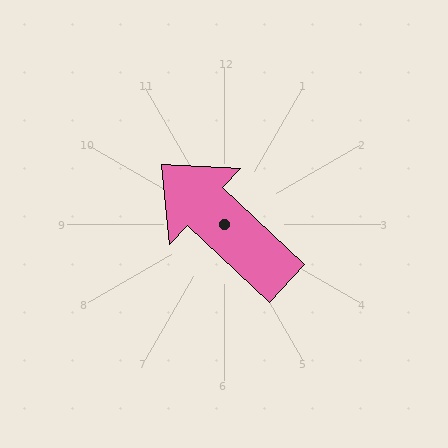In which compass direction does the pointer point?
Northwest.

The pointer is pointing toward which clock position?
Roughly 10 o'clock.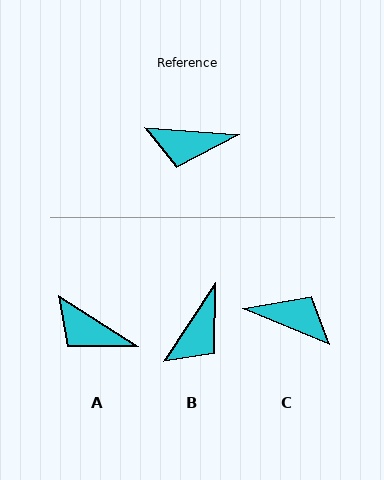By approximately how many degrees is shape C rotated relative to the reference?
Approximately 162 degrees counter-clockwise.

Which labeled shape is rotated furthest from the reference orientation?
C, about 162 degrees away.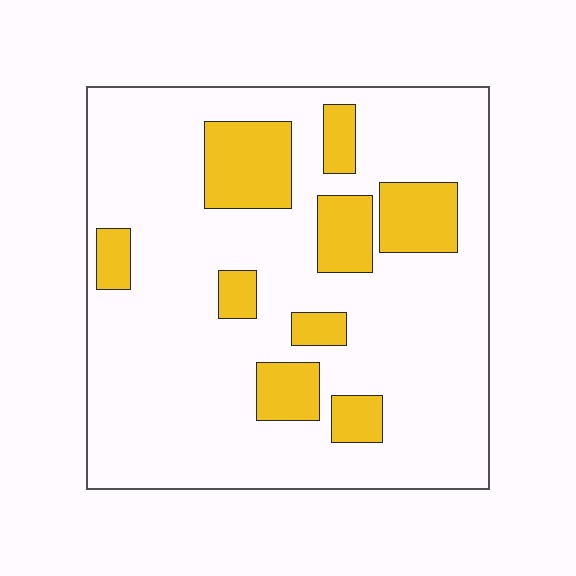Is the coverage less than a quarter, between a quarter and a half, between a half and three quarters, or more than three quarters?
Less than a quarter.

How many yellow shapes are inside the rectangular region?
9.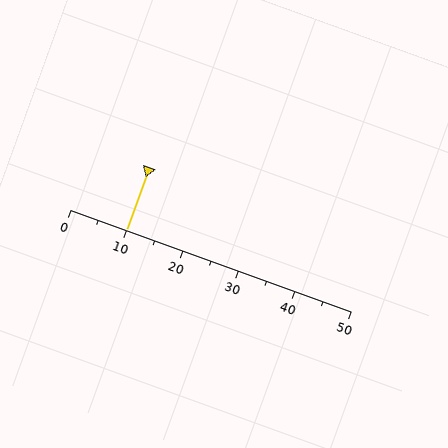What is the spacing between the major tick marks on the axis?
The major ticks are spaced 10 apart.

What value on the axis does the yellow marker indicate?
The marker indicates approximately 10.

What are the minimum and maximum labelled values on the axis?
The axis runs from 0 to 50.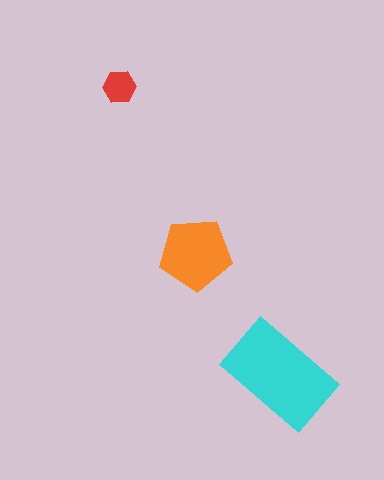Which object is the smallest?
The red hexagon.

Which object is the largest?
The cyan rectangle.